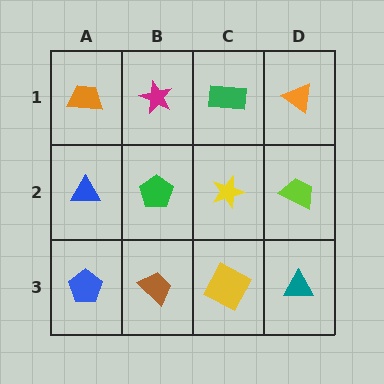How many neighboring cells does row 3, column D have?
2.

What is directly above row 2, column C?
A green rectangle.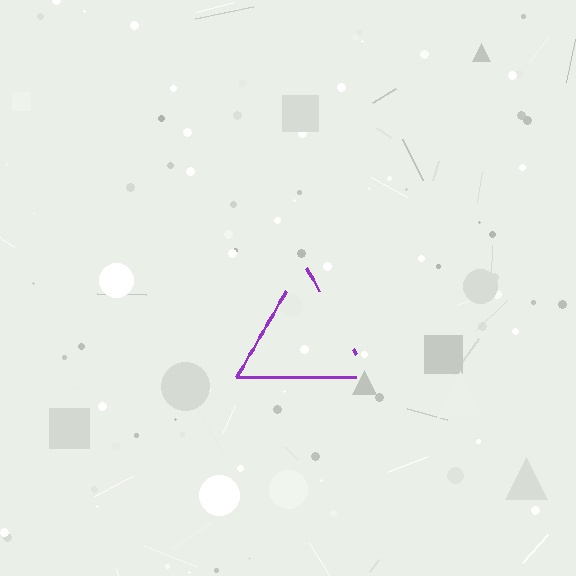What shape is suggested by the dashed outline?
The dashed outline suggests a triangle.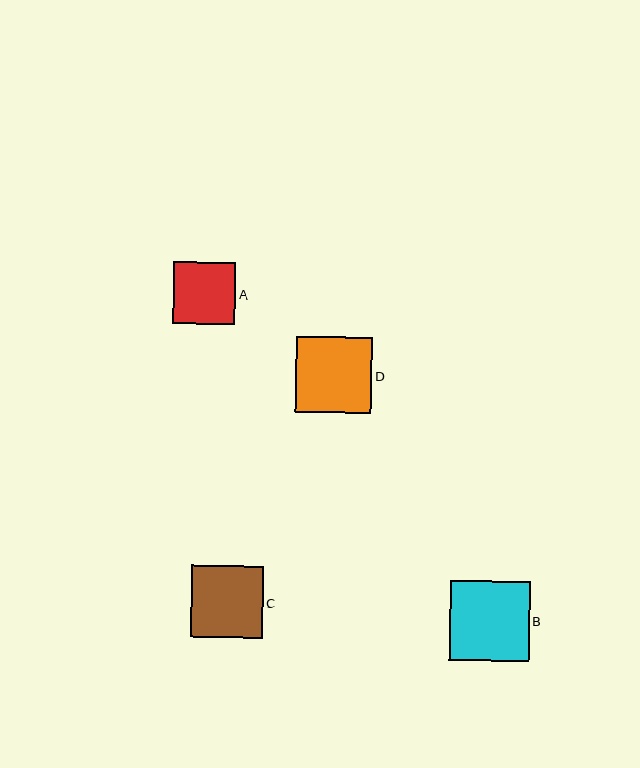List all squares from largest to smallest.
From largest to smallest: B, D, C, A.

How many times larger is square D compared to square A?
Square D is approximately 1.2 times the size of square A.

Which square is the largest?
Square B is the largest with a size of approximately 80 pixels.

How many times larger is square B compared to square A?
Square B is approximately 1.3 times the size of square A.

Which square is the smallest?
Square A is the smallest with a size of approximately 62 pixels.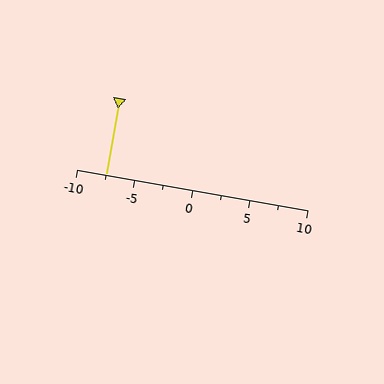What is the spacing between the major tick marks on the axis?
The major ticks are spaced 5 apart.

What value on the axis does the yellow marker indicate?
The marker indicates approximately -7.5.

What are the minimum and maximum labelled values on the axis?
The axis runs from -10 to 10.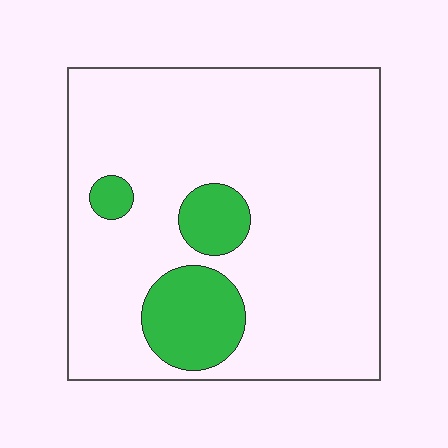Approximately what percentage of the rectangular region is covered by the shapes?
Approximately 15%.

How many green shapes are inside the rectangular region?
3.